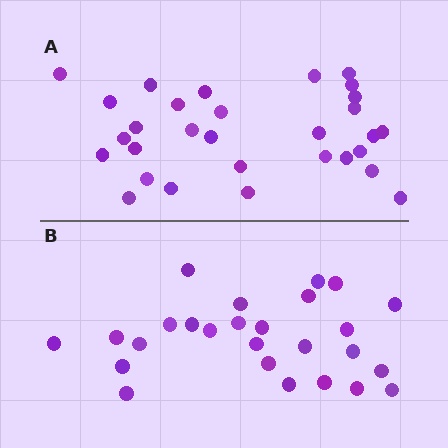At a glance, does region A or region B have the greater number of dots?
Region A (the top region) has more dots.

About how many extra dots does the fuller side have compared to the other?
Region A has about 4 more dots than region B.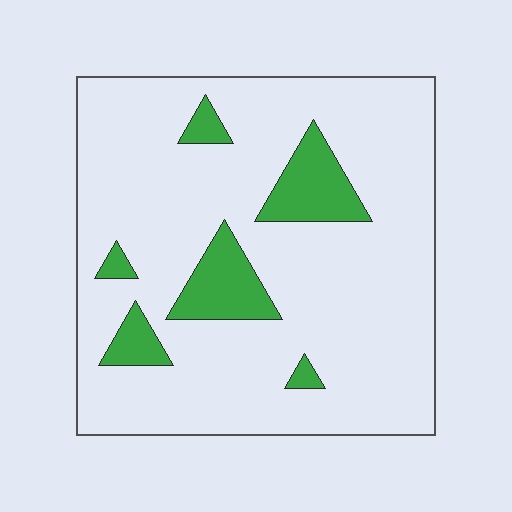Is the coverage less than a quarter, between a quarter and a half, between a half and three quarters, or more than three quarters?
Less than a quarter.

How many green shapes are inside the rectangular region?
6.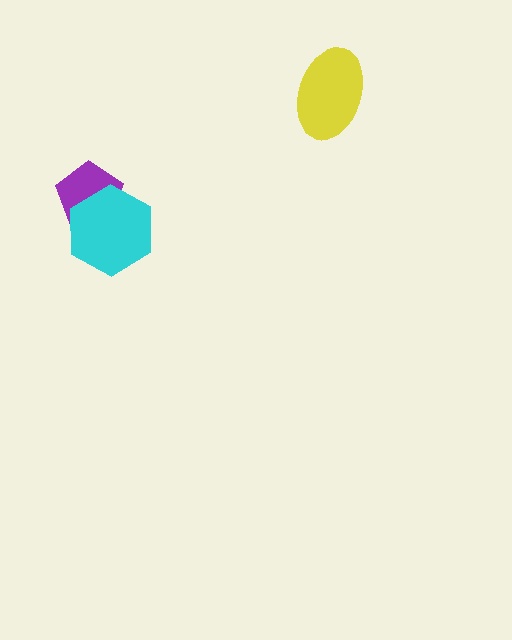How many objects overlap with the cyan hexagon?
1 object overlaps with the cyan hexagon.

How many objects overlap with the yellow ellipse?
0 objects overlap with the yellow ellipse.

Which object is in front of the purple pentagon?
The cyan hexagon is in front of the purple pentagon.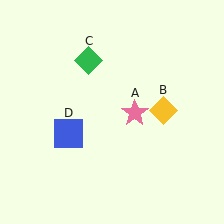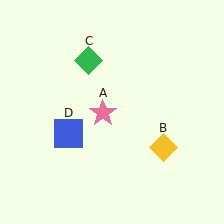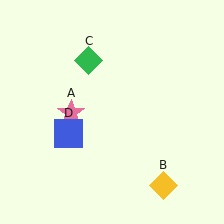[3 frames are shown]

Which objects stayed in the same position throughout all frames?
Green diamond (object C) and blue square (object D) remained stationary.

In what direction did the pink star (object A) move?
The pink star (object A) moved left.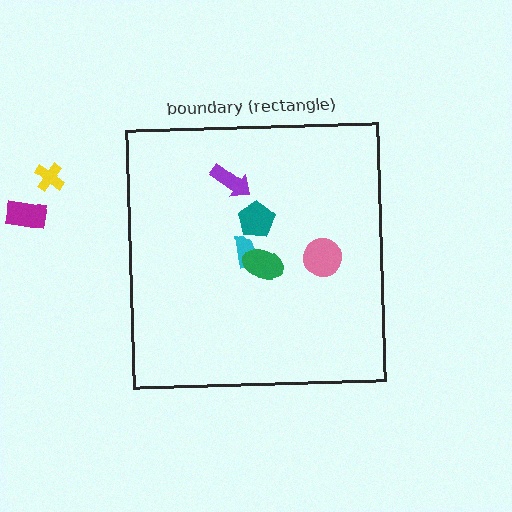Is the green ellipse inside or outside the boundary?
Inside.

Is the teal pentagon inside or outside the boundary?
Inside.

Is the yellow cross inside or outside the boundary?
Outside.